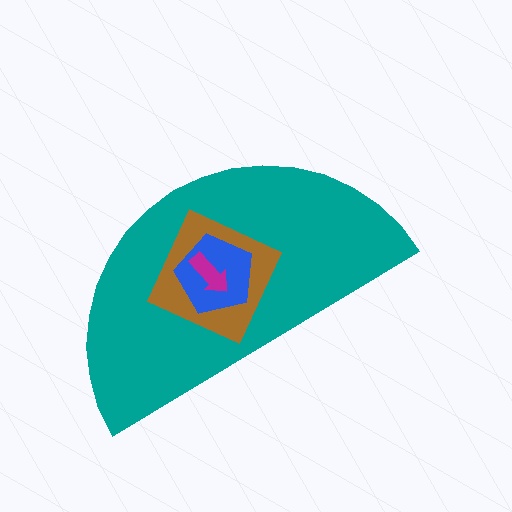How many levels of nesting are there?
4.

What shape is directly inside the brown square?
The blue pentagon.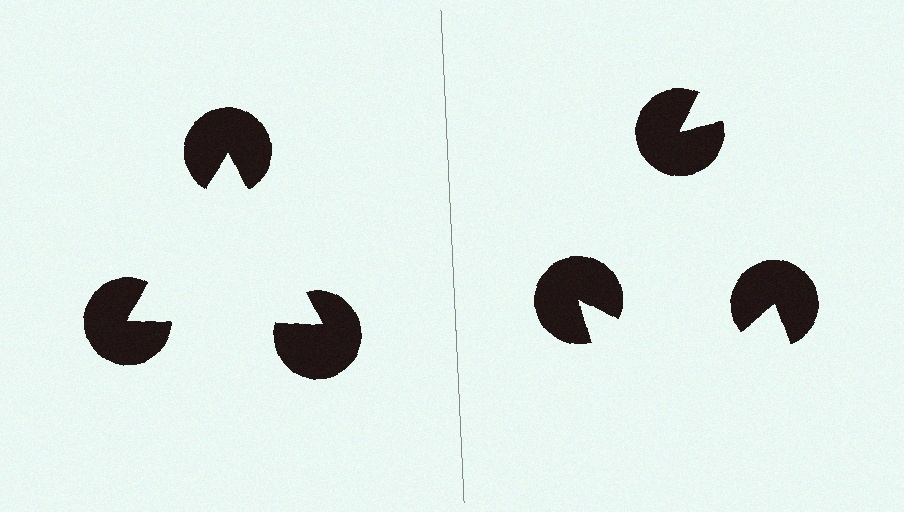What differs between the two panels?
The pac-man discs are positioned identically on both sides; only the wedge orientations differ. On the left they align to a triangle; on the right they are misaligned.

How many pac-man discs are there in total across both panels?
6 — 3 on each side.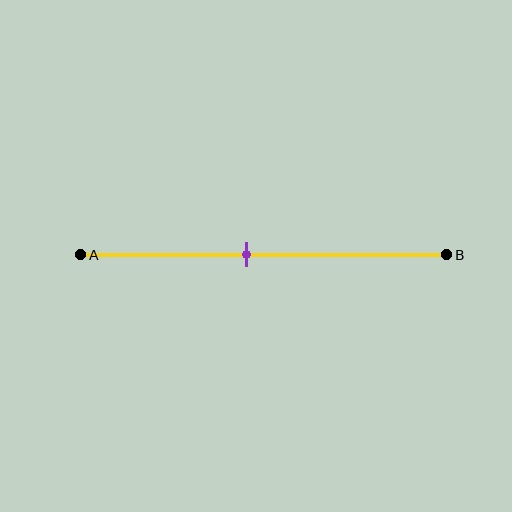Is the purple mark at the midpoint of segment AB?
No, the mark is at about 45% from A, not at the 50% midpoint.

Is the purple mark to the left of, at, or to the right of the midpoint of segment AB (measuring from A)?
The purple mark is to the left of the midpoint of segment AB.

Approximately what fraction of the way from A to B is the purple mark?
The purple mark is approximately 45% of the way from A to B.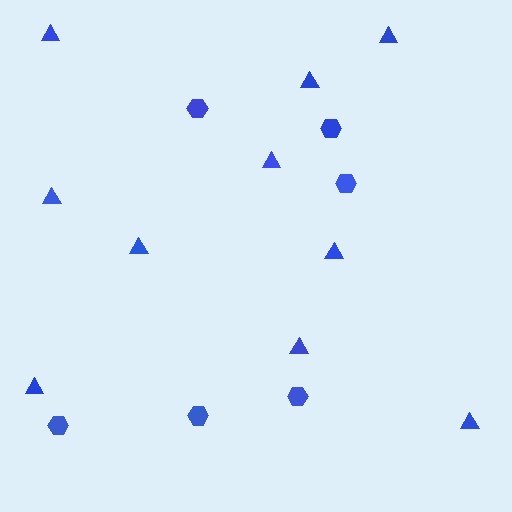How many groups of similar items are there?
There are 2 groups: one group of hexagons (6) and one group of triangles (10).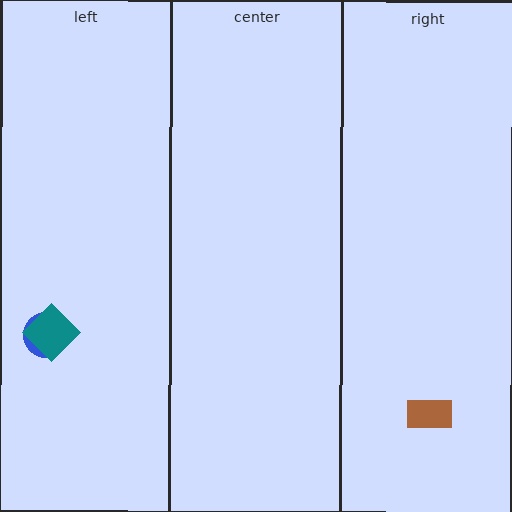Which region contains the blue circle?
The left region.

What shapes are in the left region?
The blue circle, the teal diamond.